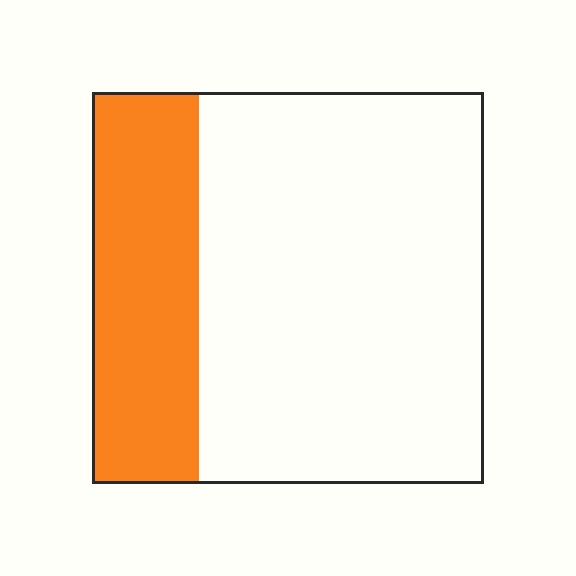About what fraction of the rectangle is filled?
About one quarter (1/4).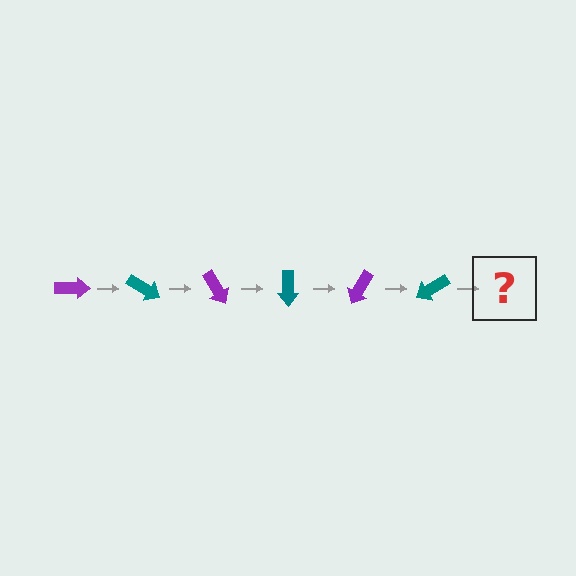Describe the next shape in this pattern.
It should be a purple arrow, rotated 180 degrees from the start.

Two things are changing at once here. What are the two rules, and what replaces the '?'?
The two rules are that it rotates 30 degrees each step and the color cycles through purple and teal. The '?' should be a purple arrow, rotated 180 degrees from the start.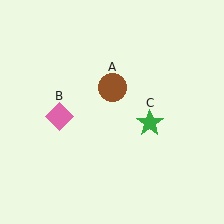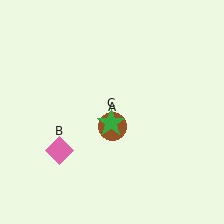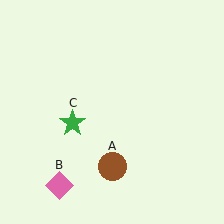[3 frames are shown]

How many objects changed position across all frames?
3 objects changed position: brown circle (object A), pink diamond (object B), green star (object C).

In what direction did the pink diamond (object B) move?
The pink diamond (object B) moved down.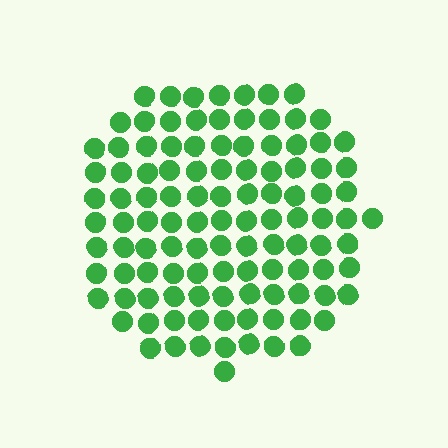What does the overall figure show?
The overall figure shows a circle.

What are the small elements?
The small elements are circles.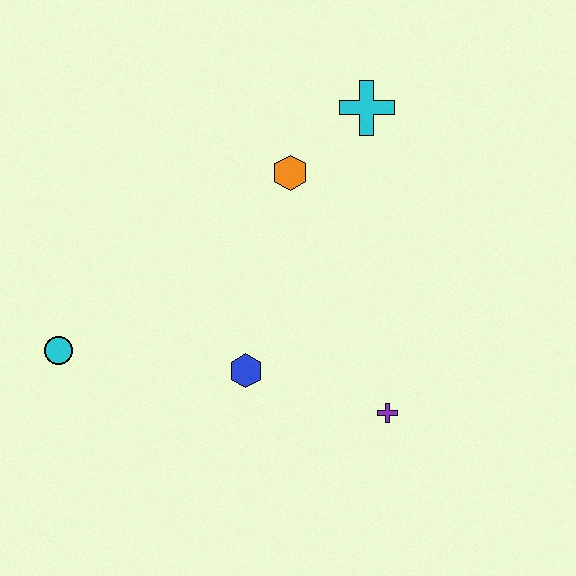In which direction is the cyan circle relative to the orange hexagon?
The cyan circle is to the left of the orange hexagon.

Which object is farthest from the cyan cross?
The cyan circle is farthest from the cyan cross.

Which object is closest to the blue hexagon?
The purple cross is closest to the blue hexagon.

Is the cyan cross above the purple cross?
Yes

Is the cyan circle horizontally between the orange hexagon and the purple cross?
No